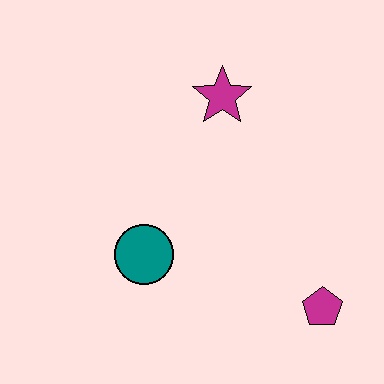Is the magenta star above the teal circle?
Yes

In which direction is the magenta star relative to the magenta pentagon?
The magenta star is above the magenta pentagon.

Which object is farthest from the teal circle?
The magenta pentagon is farthest from the teal circle.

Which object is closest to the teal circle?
The magenta star is closest to the teal circle.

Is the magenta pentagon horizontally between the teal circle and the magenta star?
No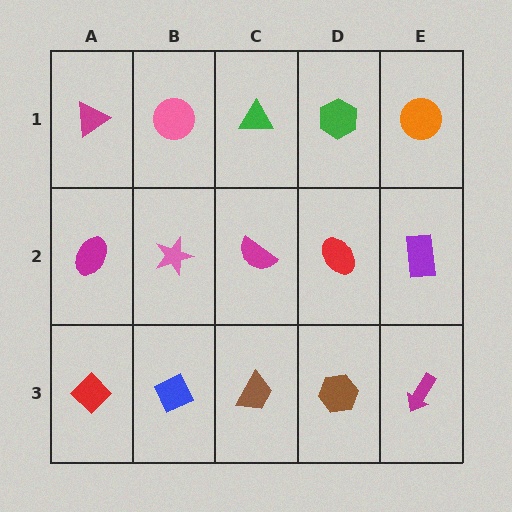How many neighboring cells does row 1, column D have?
3.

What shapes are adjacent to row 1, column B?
A pink star (row 2, column B), a magenta triangle (row 1, column A), a green triangle (row 1, column C).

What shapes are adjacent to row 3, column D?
A red ellipse (row 2, column D), a brown trapezoid (row 3, column C), a magenta arrow (row 3, column E).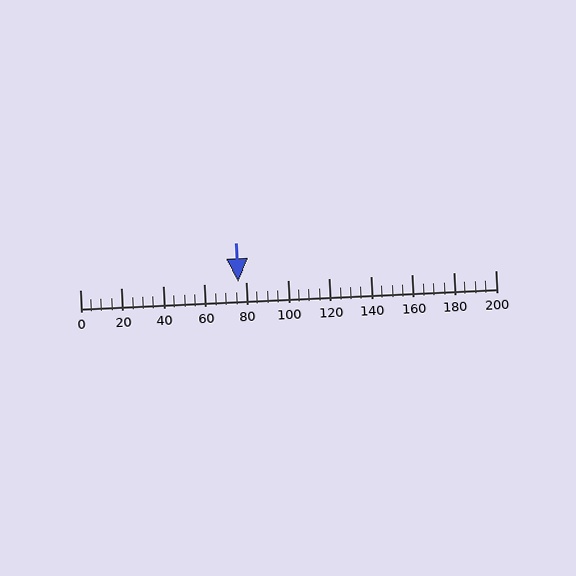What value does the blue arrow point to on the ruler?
The blue arrow points to approximately 76.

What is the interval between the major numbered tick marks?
The major tick marks are spaced 20 units apart.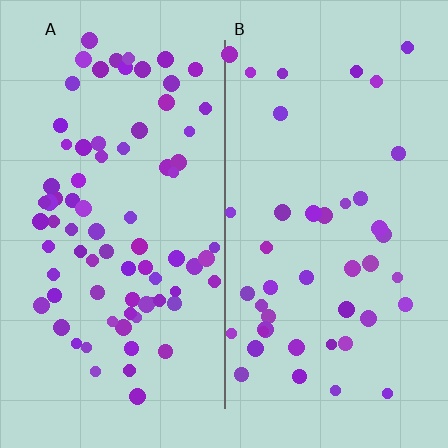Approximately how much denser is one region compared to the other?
Approximately 1.8× — region A over region B.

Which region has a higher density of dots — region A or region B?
A (the left).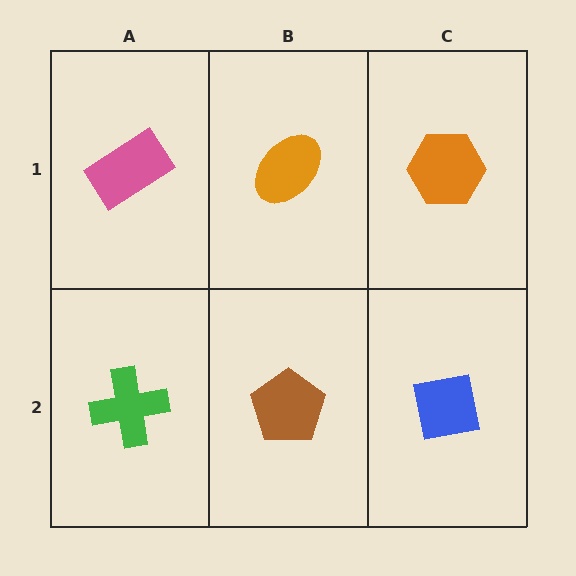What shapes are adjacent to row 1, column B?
A brown pentagon (row 2, column B), a pink rectangle (row 1, column A), an orange hexagon (row 1, column C).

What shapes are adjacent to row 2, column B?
An orange ellipse (row 1, column B), a green cross (row 2, column A), a blue square (row 2, column C).